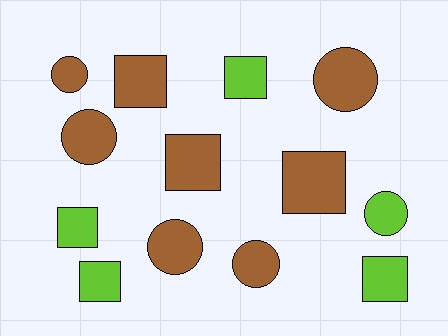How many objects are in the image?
There are 13 objects.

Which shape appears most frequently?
Square, with 7 objects.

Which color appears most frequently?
Brown, with 8 objects.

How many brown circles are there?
There are 5 brown circles.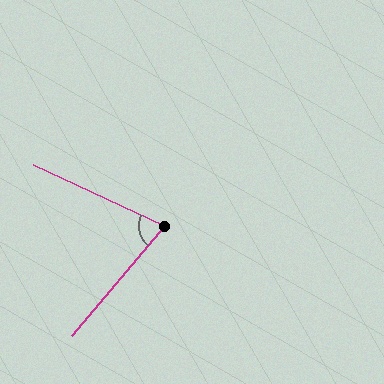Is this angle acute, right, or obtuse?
It is acute.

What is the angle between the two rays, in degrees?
Approximately 75 degrees.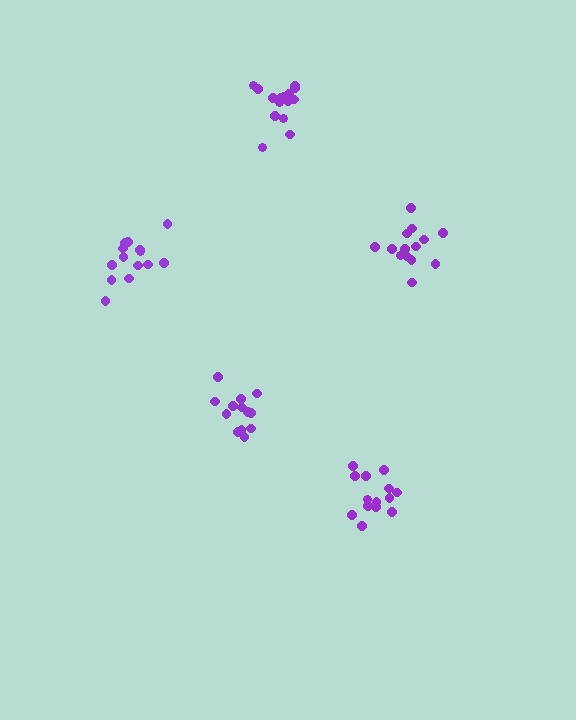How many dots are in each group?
Group 1: 15 dots, Group 2: 13 dots, Group 3: 14 dots, Group 4: 14 dots, Group 5: 14 dots (70 total).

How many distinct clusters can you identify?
There are 5 distinct clusters.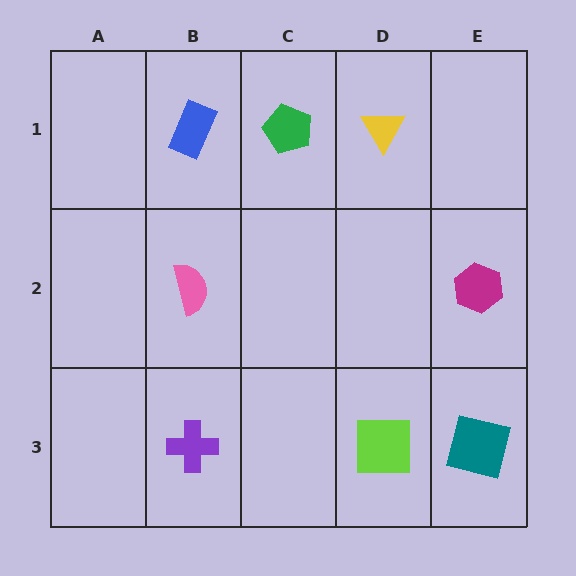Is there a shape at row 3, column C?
No, that cell is empty.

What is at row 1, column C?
A green pentagon.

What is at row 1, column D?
A yellow triangle.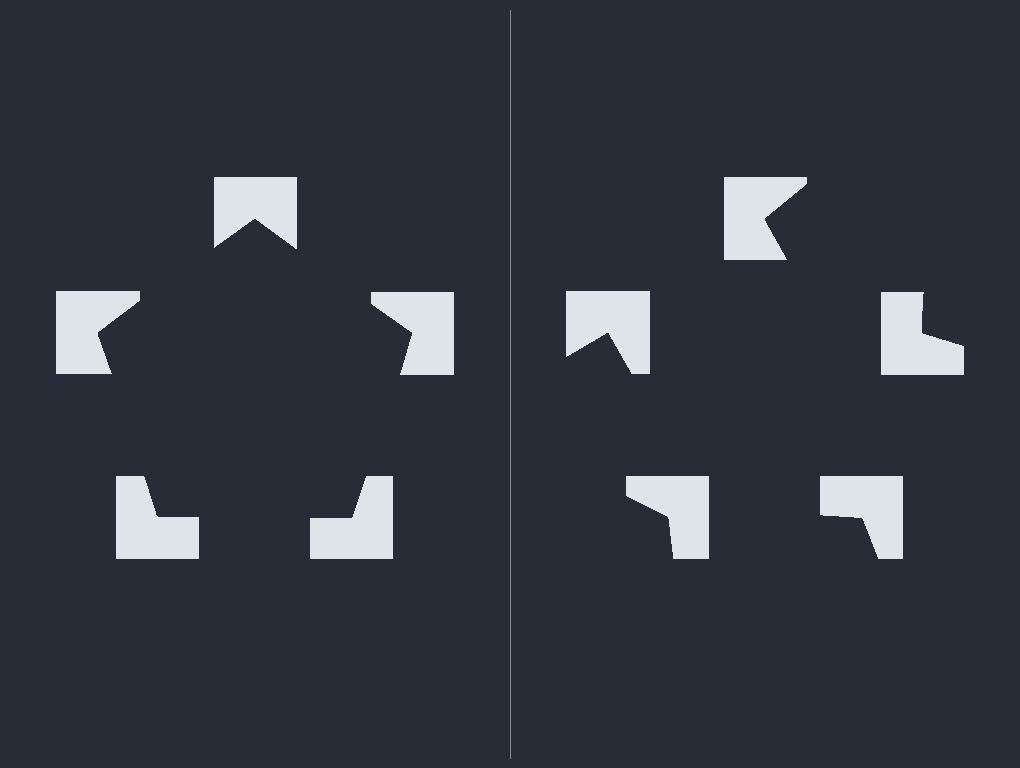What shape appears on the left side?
An illusory pentagon.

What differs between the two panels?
The notched squares are positioned identically on both sides; only the wedge orientations differ. On the left they align to a pentagon; on the right they are misaligned.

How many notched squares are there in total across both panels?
10 — 5 on each side.